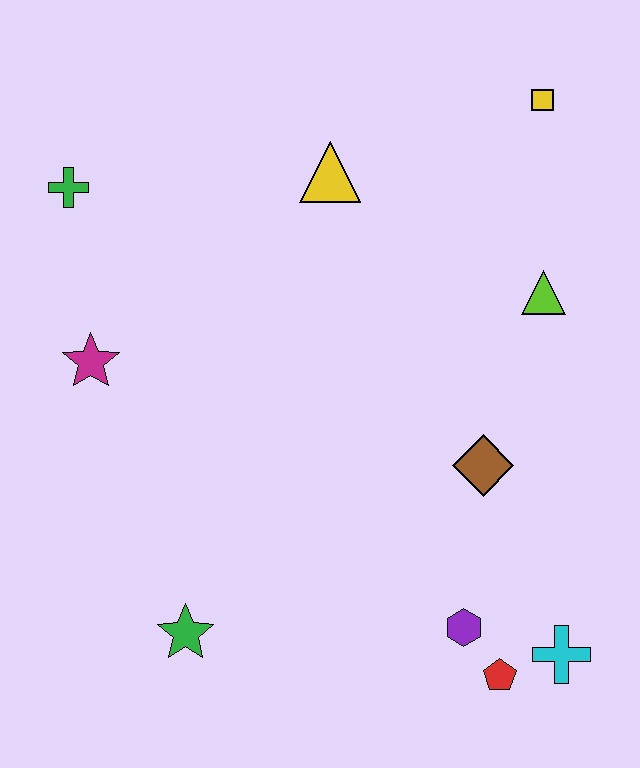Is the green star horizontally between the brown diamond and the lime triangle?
No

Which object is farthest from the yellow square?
The green star is farthest from the yellow square.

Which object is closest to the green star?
The purple hexagon is closest to the green star.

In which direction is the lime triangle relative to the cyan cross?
The lime triangle is above the cyan cross.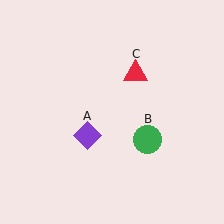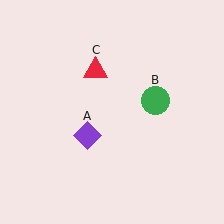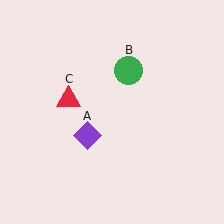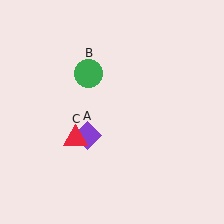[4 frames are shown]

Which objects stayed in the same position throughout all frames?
Purple diamond (object A) remained stationary.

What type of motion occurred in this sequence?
The green circle (object B), red triangle (object C) rotated counterclockwise around the center of the scene.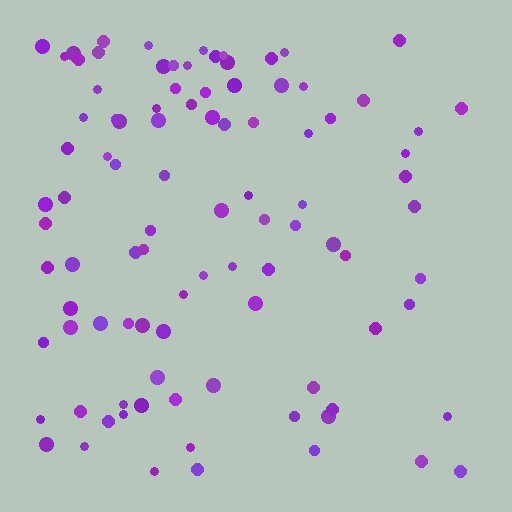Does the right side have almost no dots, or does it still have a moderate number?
Still a moderate number, just noticeably fewer than the left.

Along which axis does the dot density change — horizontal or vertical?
Horizontal.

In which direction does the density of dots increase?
From right to left, with the left side densest.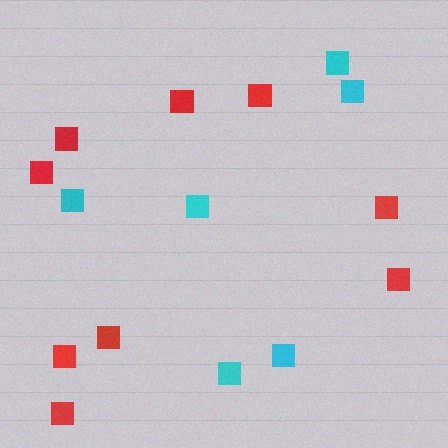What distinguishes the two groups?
There are 2 groups: one group of cyan squares (6) and one group of red squares (9).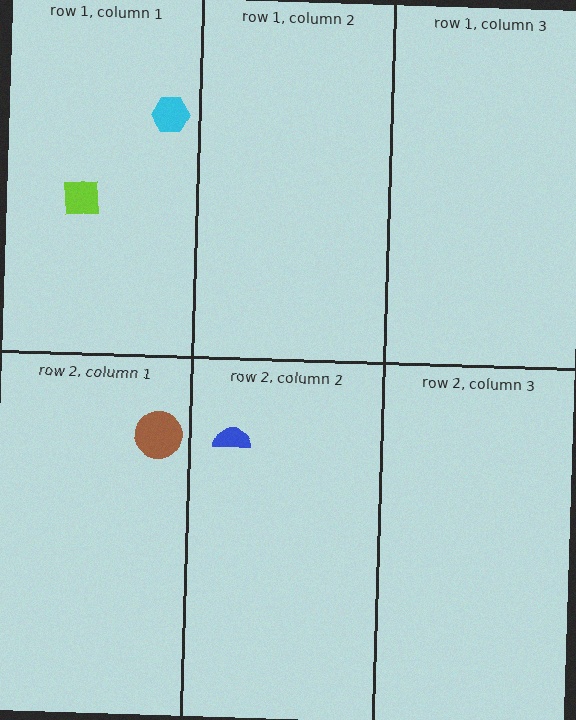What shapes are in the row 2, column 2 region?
The blue semicircle.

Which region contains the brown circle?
The row 2, column 1 region.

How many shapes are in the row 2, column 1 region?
1.